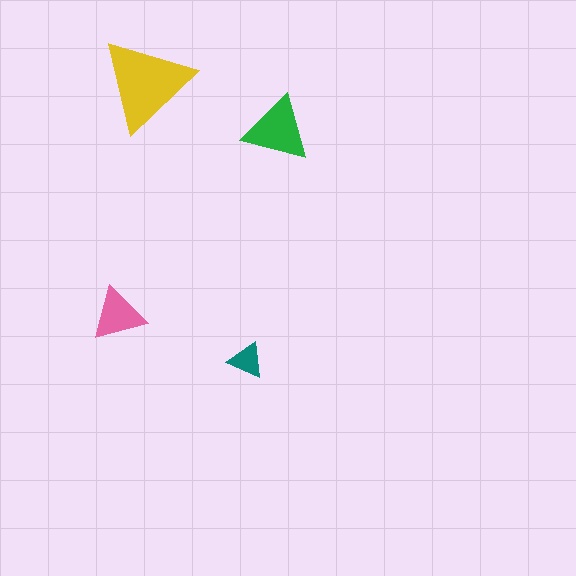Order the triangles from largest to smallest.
the yellow one, the green one, the pink one, the teal one.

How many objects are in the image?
There are 4 objects in the image.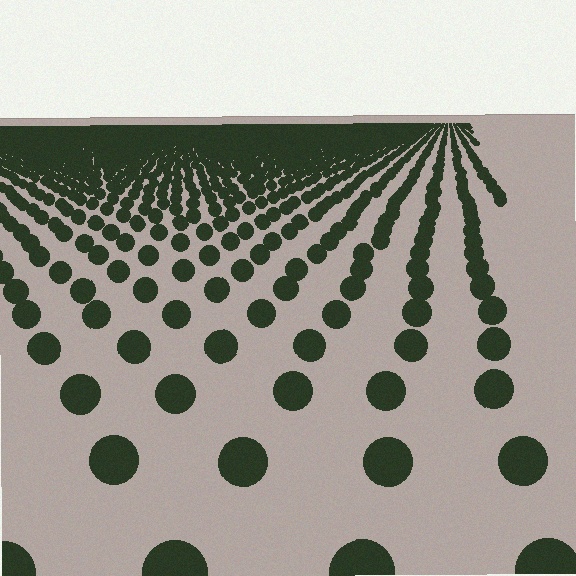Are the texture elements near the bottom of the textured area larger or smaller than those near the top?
Larger. Near the bottom, elements are closer to the viewer and appear at a bigger on-screen size.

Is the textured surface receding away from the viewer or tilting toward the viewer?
The surface is receding away from the viewer. Texture elements get smaller and denser toward the top.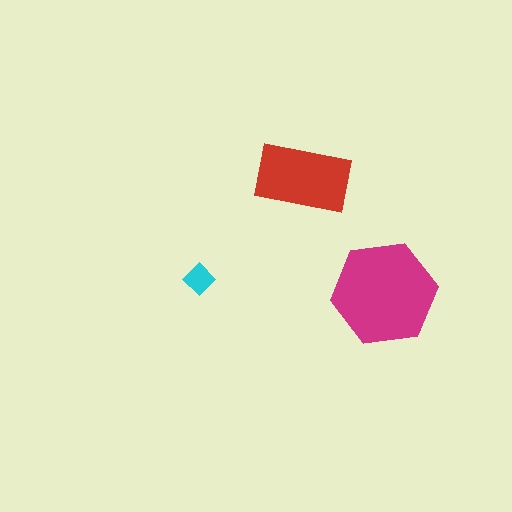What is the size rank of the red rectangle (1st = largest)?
2nd.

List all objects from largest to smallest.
The magenta hexagon, the red rectangle, the cyan diamond.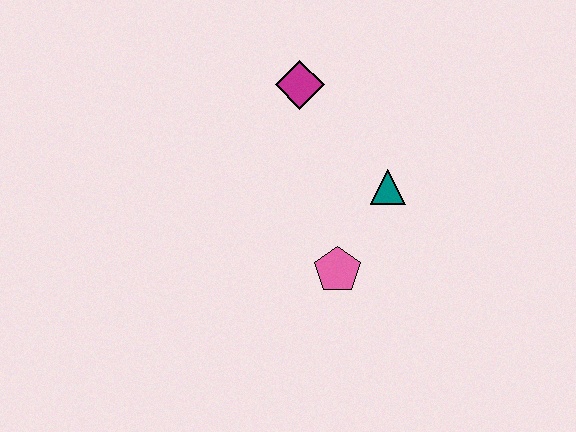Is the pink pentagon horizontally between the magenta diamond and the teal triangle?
Yes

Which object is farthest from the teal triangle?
The magenta diamond is farthest from the teal triangle.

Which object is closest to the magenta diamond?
The teal triangle is closest to the magenta diamond.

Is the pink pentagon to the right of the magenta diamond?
Yes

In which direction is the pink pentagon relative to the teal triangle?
The pink pentagon is below the teal triangle.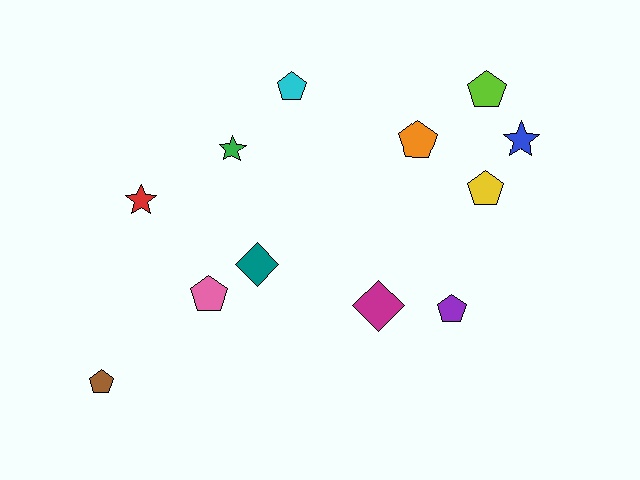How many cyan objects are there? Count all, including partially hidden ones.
There is 1 cyan object.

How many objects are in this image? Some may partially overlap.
There are 12 objects.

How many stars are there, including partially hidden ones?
There are 3 stars.